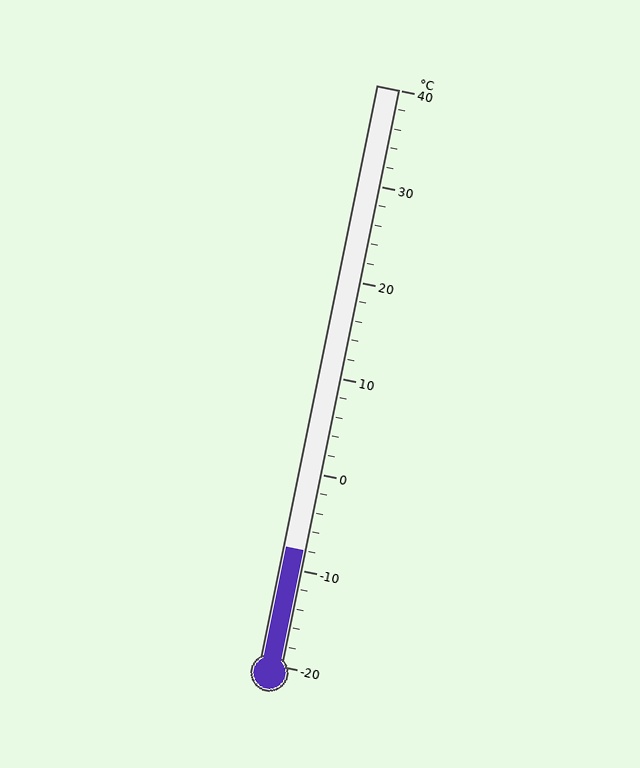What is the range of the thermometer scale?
The thermometer scale ranges from -20°C to 40°C.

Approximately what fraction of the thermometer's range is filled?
The thermometer is filled to approximately 20% of its range.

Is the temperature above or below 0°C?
The temperature is below 0°C.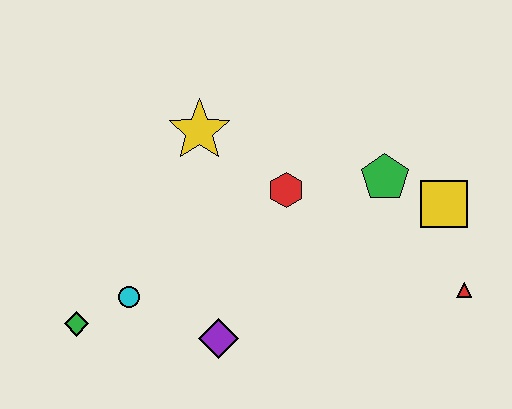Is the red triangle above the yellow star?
No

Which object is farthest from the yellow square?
The green diamond is farthest from the yellow square.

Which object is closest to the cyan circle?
The green diamond is closest to the cyan circle.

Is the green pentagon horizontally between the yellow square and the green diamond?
Yes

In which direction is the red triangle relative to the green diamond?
The red triangle is to the right of the green diamond.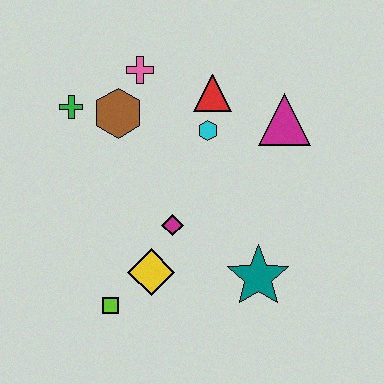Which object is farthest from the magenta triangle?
The lime square is farthest from the magenta triangle.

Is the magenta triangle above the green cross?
No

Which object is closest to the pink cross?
The brown hexagon is closest to the pink cross.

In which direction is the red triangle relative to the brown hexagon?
The red triangle is to the right of the brown hexagon.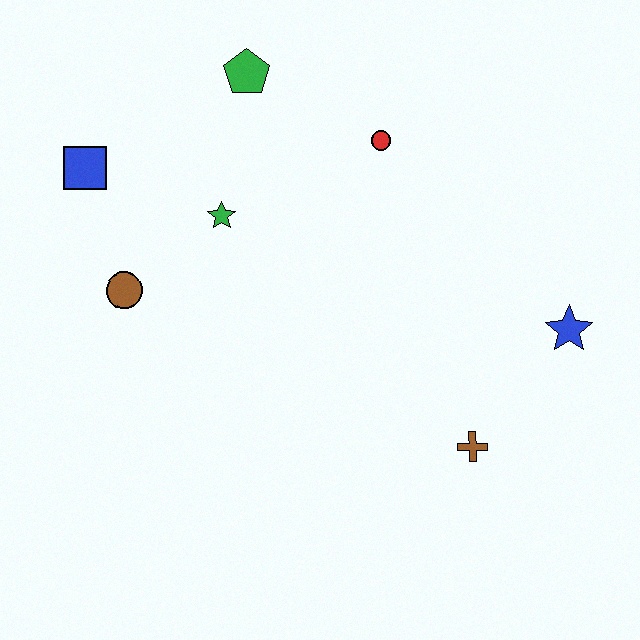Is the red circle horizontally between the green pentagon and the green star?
No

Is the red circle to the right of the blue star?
No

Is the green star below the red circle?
Yes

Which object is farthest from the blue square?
The blue star is farthest from the blue square.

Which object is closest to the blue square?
The brown circle is closest to the blue square.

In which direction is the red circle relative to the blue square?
The red circle is to the right of the blue square.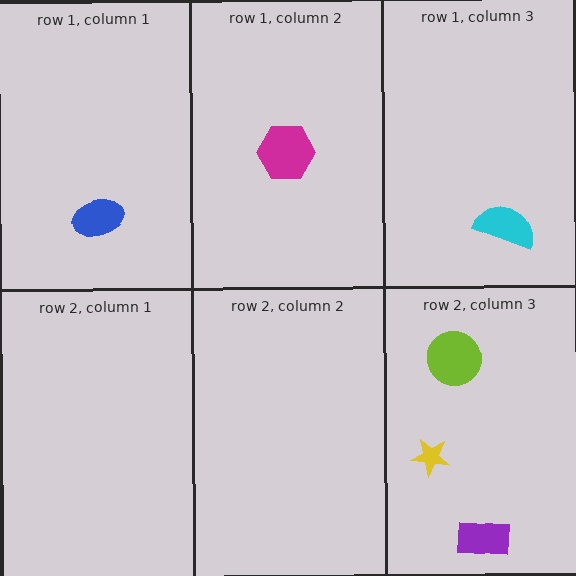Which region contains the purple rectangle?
The row 2, column 3 region.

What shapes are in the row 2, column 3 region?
The purple rectangle, the yellow star, the lime circle.